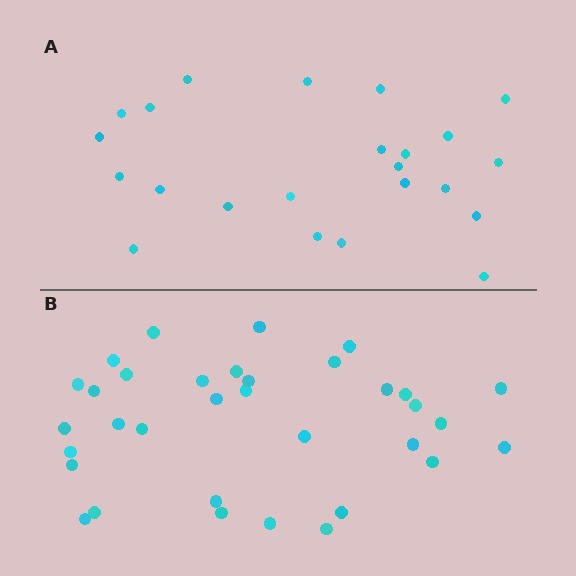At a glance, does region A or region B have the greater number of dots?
Region B (the bottom region) has more dots.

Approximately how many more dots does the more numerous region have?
Region B has roughly 12 or so more dots than region A.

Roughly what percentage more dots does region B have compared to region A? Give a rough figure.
About 50% more.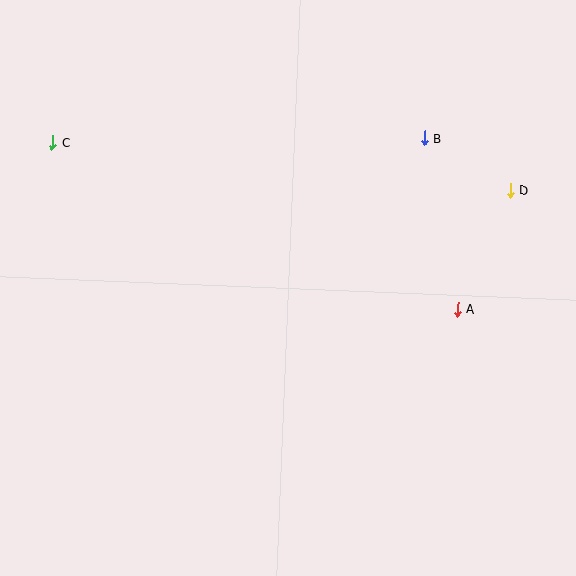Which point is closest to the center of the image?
Point A at (458, 309) is closest to the center.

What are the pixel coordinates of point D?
Point D is at (510, 190).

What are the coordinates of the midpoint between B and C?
The midpoint between B and C is at (238, 140).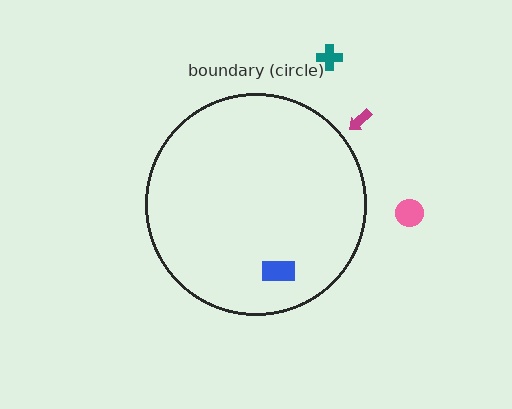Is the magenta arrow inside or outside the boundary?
Outside.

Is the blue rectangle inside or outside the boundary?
Inside.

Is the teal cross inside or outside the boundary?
Outside.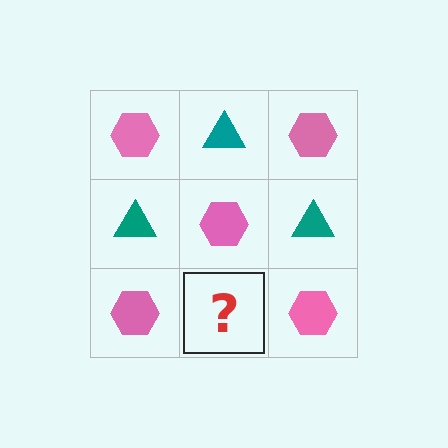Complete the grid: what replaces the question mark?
The question mark should be replaced with a teal triangle.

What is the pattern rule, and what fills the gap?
The rule is that it alternates pink hexagon and teal triangle in a checkerboard pattern. The gap should be filled with a teal triangle.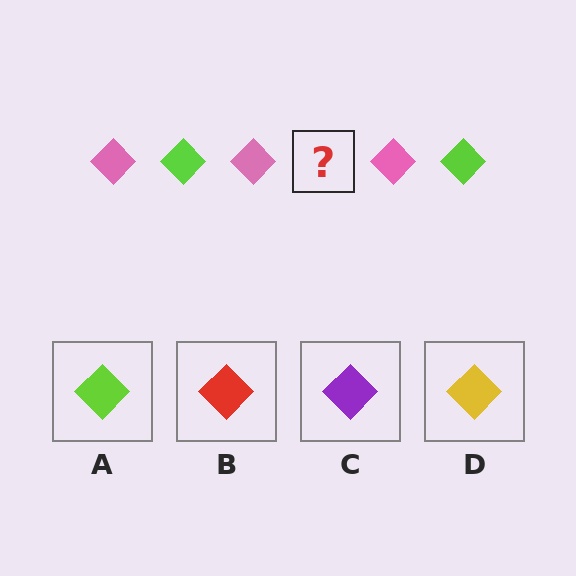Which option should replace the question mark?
Option A.